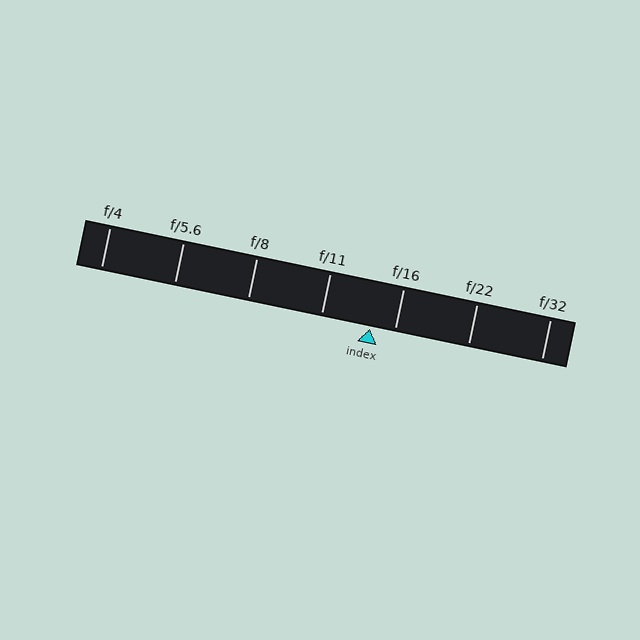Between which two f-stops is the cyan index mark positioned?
The index mark is between f/11 and f/16.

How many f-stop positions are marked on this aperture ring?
There are 7 f-stop positions marked.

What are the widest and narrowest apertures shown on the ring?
The widest aperture shown is f/4 and the narrowest is f/32.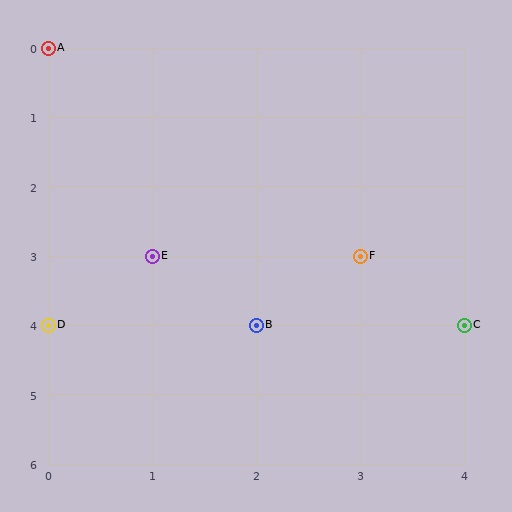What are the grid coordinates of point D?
Point D is at grid coordinates (0, 4).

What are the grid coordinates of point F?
Point F is at grid coordinates (3, 3).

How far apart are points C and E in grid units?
Points C and E are 3 columns and 1 row apart (about 3.2 grid units diagonally).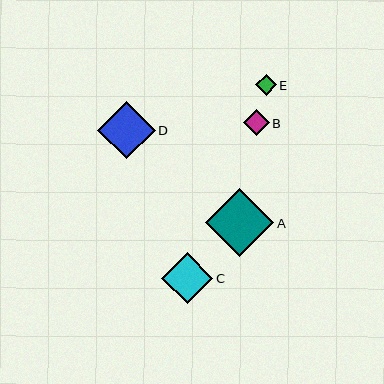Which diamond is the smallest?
Diamond E is the smallest with a size of approximately 20 pixels.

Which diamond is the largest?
Diamond A is the largest with a size of approximately 68 pixels.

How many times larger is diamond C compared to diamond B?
Diamond C is approximately 2.0 times the size of diamond B.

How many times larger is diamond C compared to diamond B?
Diamond C is approximately 2.0 times the size of diamond B.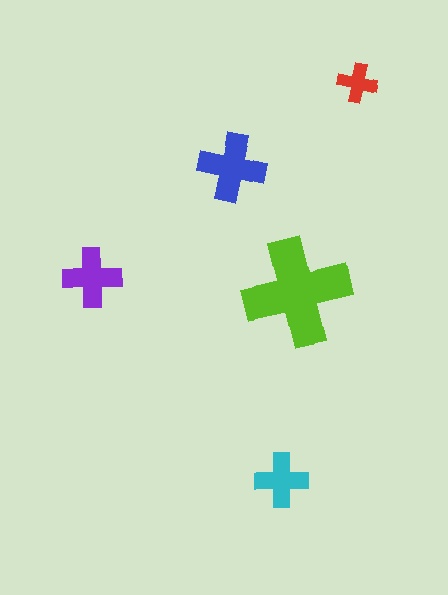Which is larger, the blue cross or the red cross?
The blue one.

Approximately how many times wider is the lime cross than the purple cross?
About 2 times wider.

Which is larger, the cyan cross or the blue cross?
The blue one.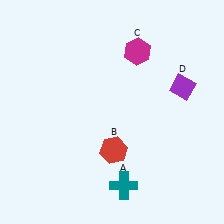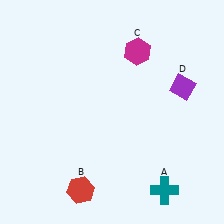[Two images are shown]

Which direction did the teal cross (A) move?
The teal cross (A) moved right.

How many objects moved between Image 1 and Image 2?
2 objects moved between the two images.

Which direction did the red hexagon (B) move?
The red hexagon (B) moved down.